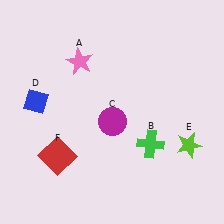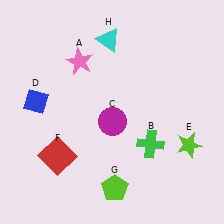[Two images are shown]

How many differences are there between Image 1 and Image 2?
There are 2 differences between the two images.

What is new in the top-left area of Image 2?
A cyan triangle (H) was added in the top-left area of Image 2.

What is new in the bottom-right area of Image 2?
A lime pentagon (G) was added in the bottom-right area of Image 2.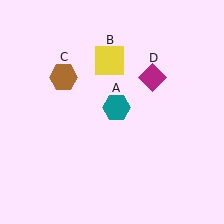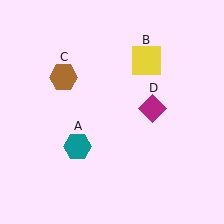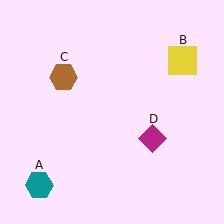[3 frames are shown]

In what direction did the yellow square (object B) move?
The yellow square (object B) moved right.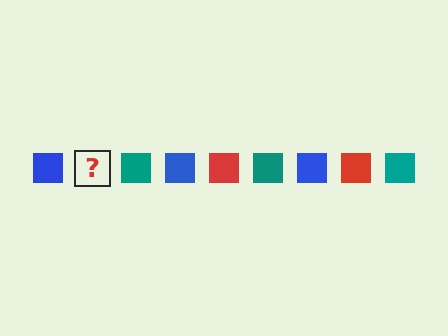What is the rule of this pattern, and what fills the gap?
The rule is that the pattern cycles through blue, red, teal squares. The gap should be filled with a red square.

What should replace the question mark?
The question mark should be replaced with a red square.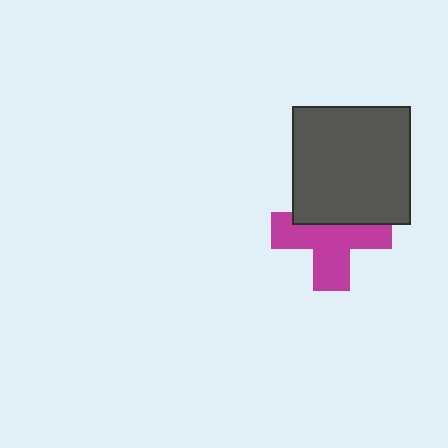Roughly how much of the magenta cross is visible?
About half of it is visible (roughly 62%).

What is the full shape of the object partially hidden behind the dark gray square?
The partially hidden object is a magenta cross.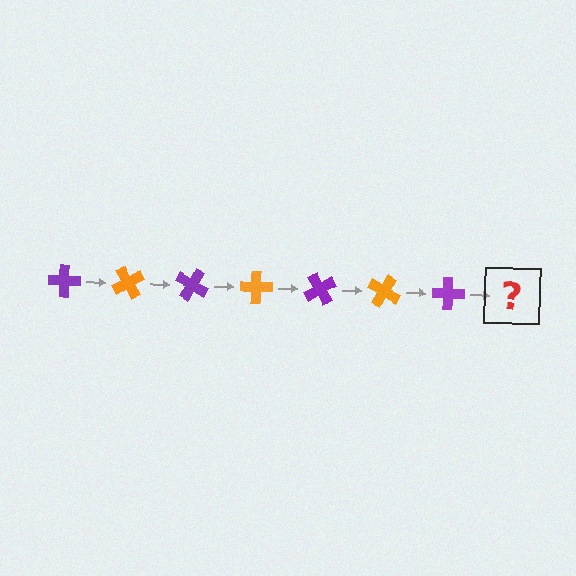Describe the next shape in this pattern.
It should be an orange cross, rotated 420 degrees from the start.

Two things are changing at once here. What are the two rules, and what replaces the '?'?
The two rules are that it rotates 60 degrees each step and the color cycles through purple and orange. The '?' should be an orange cross, rotated 420 degrees from the start.